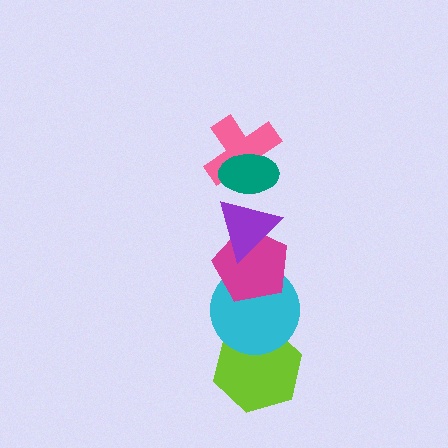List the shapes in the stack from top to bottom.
From top to bottom: the teal ellipse, the pink cross, the purple triangle, the magenta pentagon, the cyan circle, the lime hexagon.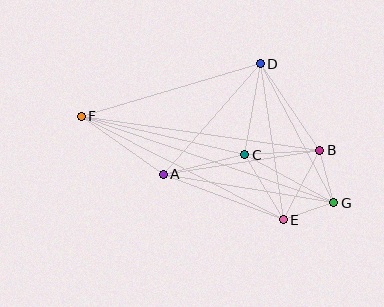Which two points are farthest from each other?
Points F and G are farthest from each other.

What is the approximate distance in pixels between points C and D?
The distance between C and D is approximately 92 pixels.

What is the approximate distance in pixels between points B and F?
The distance between B and F is approximately 241 pixels.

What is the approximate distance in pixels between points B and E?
The distance between B and E is approximately 78 pixels.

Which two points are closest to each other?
Points E and G are closest to each other.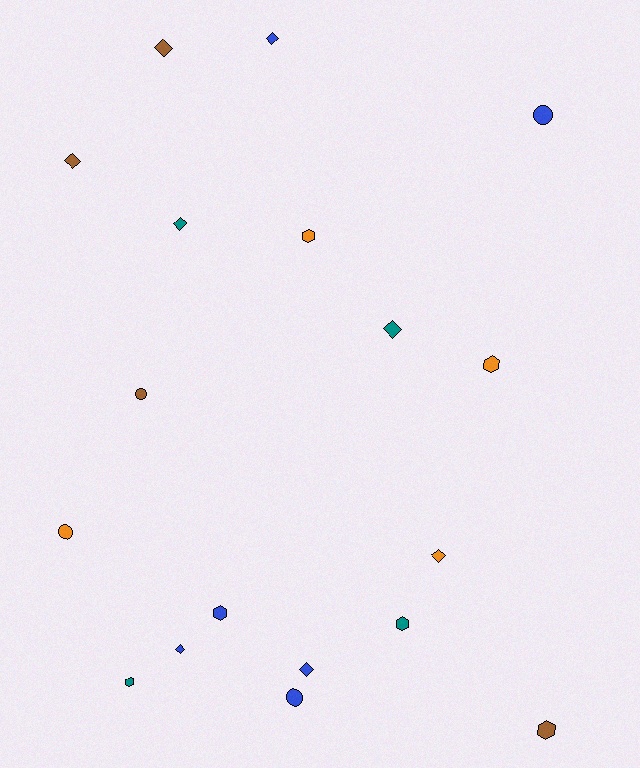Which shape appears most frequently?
Diamond, with 8 objects.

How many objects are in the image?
There are 18 objects.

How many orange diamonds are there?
There is 1 orange diamond.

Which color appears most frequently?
Blue, with 6 objects.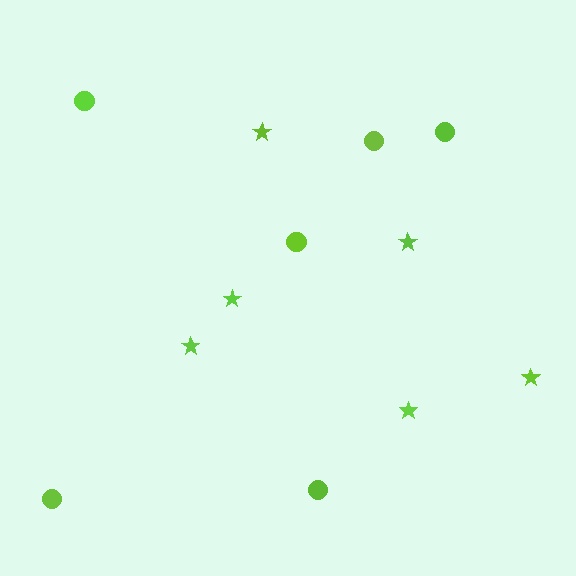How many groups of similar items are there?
There are 2 groups: one group of stars (6) and one group of circles (6).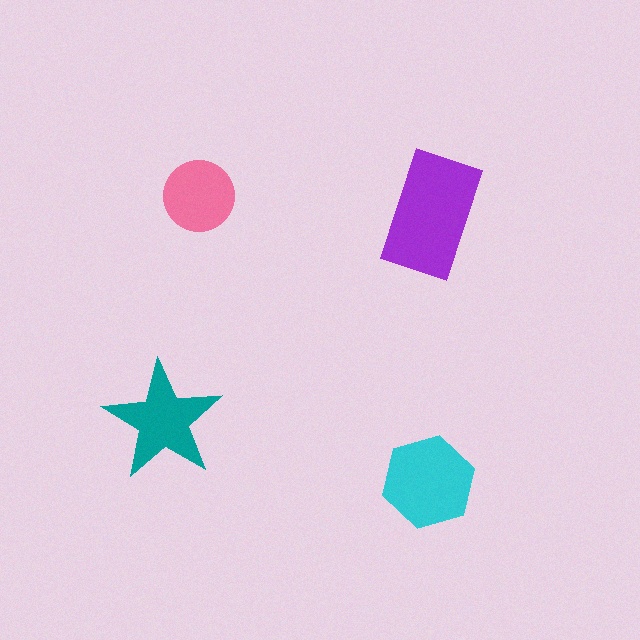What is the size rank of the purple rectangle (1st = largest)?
1st.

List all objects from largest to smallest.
The purple rectangle, the cyan hexagon, the teal star, the pink circle.